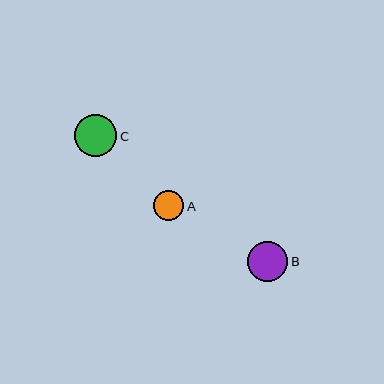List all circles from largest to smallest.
From largest to smallest: C, B, A.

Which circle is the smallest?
Circle A is the smallest with a size of approximately 30 pixels.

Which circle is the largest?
Circle C is the largest with a size of approximately 42 pixels.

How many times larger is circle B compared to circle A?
Circle B is approximately 1.3 times the size of circle A.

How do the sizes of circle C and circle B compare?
Circle C and circle B are approximately the same size.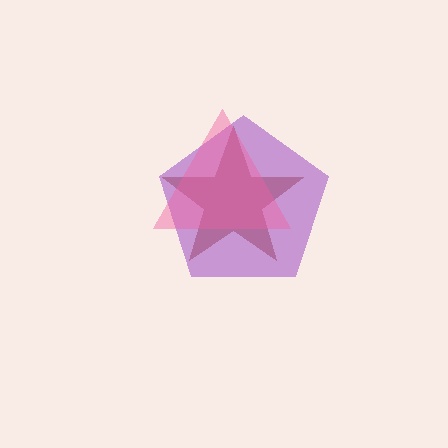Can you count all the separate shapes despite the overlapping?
Yes, there are 3 separate shapes.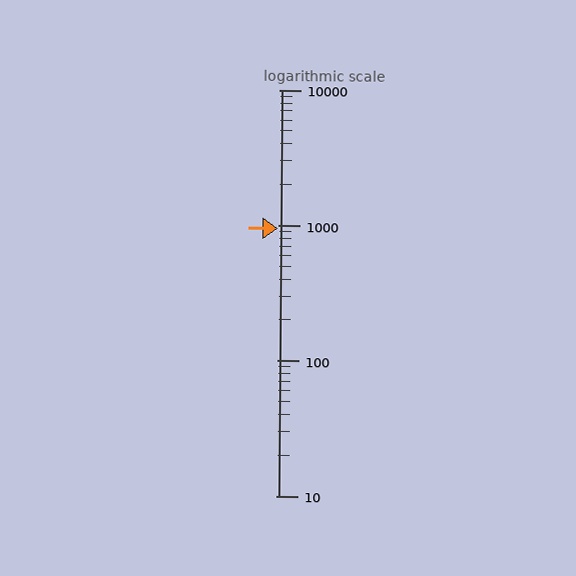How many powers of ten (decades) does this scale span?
The scale spans 3 decades, from 10 to 10000.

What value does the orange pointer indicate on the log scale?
The pointer indicates approximately 950.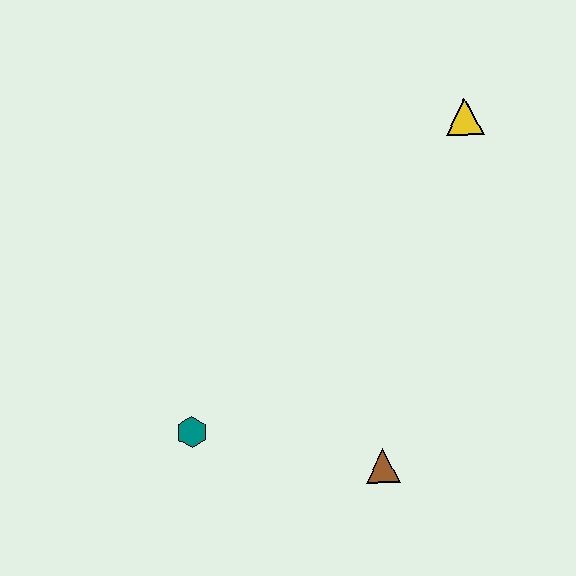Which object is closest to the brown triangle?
The teal hexagon is closest to the brown triangle.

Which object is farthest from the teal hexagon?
The yellow triangle is farthest from the teal hexagon.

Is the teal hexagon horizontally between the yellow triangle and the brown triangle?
No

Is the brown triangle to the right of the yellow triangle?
No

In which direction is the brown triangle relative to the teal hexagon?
The brown triangle is to the right of the teal hexagon.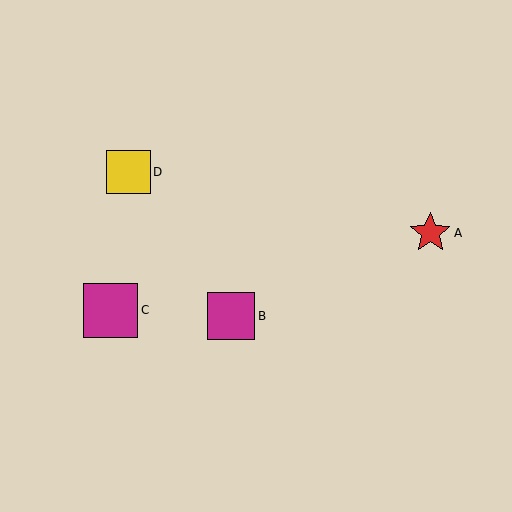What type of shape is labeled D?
Shape D is a yellow square.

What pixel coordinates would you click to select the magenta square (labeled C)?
Click at (111, 310) to select the magenta square C.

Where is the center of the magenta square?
The center of the magenta square is at (111, 310).